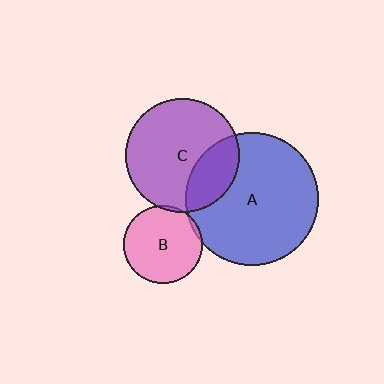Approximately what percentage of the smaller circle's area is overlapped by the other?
Approximately 5%.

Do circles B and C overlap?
Yes.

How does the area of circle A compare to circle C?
Approximately 1.4 times.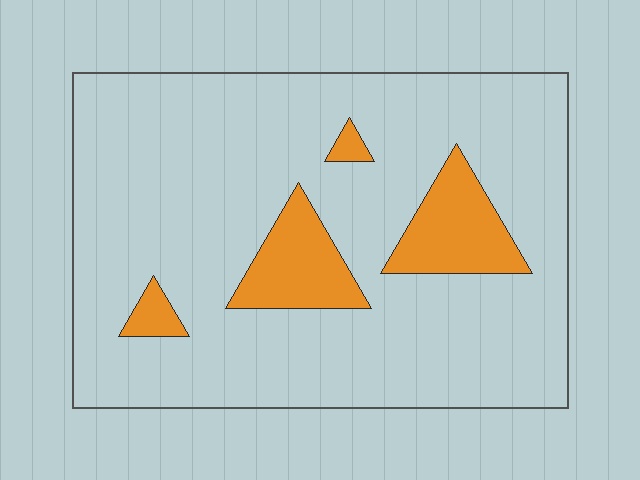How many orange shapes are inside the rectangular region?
4.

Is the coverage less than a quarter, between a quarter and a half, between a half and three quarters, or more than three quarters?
Less than a quarter.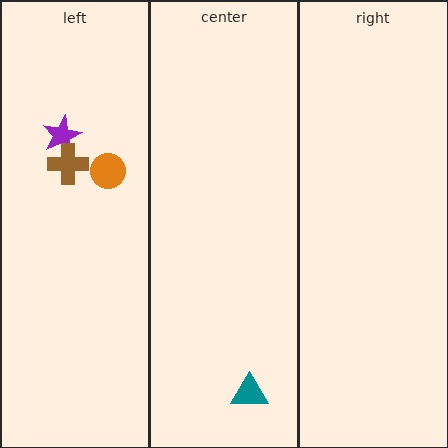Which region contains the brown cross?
The left region.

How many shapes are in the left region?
3.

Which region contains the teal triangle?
The center region.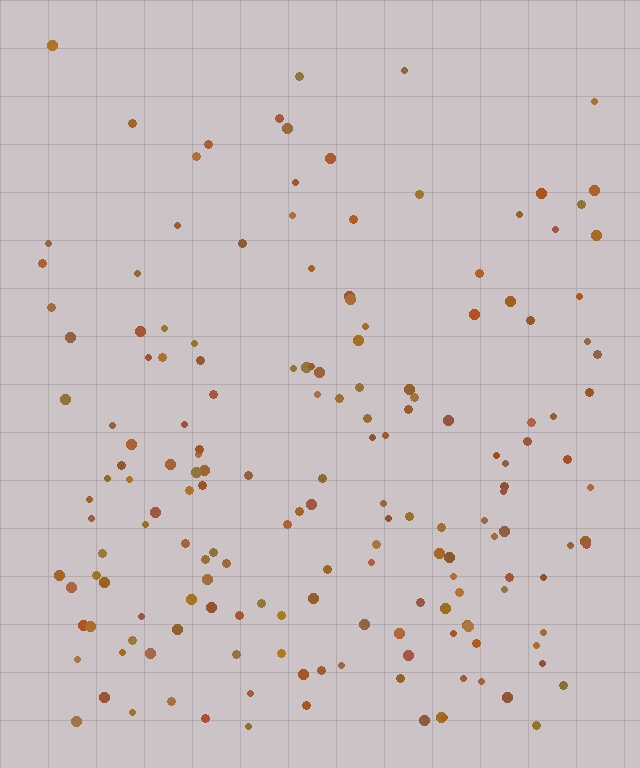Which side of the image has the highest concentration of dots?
The bottom.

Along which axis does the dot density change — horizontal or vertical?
Vertical.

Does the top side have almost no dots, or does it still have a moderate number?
Still a moderate number, just noticeably fewer than the bottom.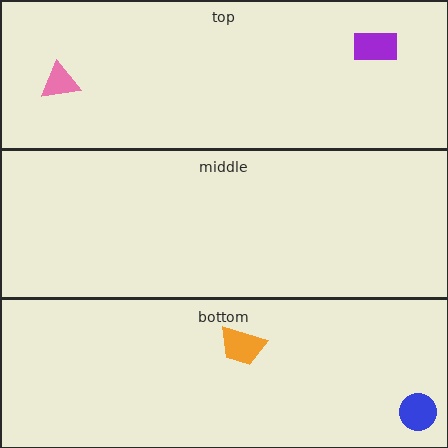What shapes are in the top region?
The purple rectangle, the pink triangle.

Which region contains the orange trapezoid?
The bottom region.